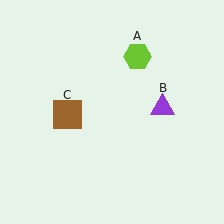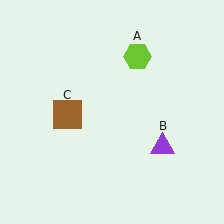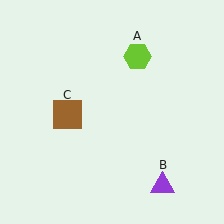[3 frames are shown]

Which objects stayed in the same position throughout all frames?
Lime hexagon (object A) and brown square (object C) remained stationary.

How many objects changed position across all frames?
1 object changed position: purple triangle (object B).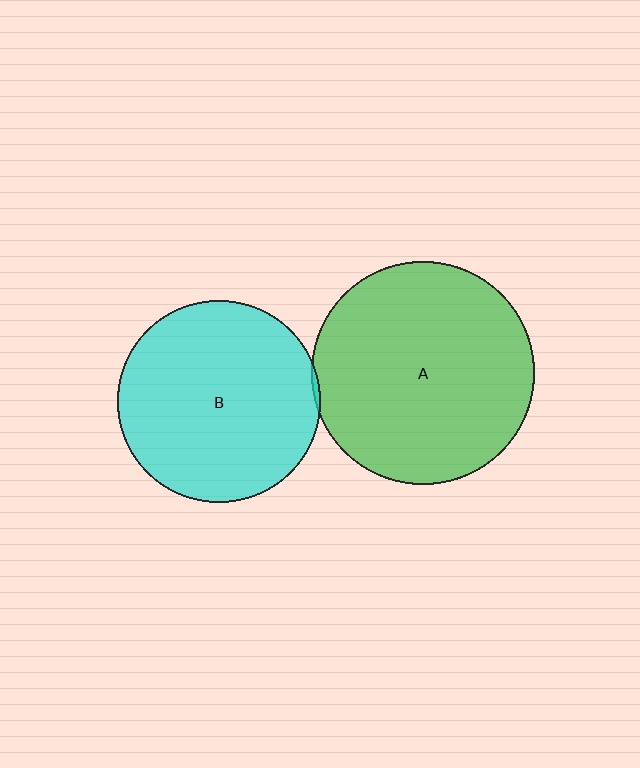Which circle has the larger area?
Circle A (green).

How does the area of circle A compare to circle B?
Approximately 1.2 times.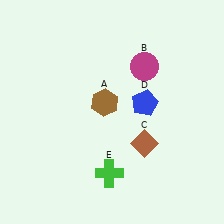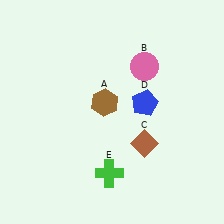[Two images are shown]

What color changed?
The circle (B) changed from magenta in Image 1 to pink in Image 2.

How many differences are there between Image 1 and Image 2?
There is 1 difference between the two images.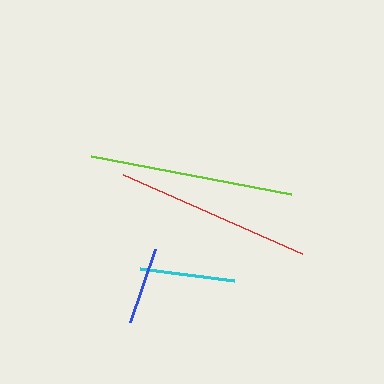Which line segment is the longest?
The lime line is the longest at approximately 203 pixels.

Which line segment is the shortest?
The blue line is the shortest at approximately 77 pixels.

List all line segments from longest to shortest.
From longest to shortest: lime, red, cyan, blue.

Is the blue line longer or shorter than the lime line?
The lime line is longer than the blue line.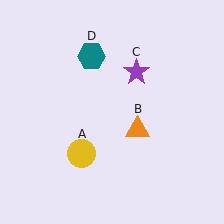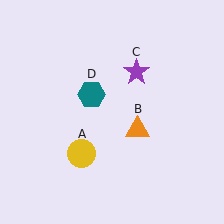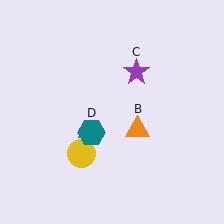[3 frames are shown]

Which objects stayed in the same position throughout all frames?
Yellow circle (object A) and orange triangle (object B) and purple star (object C) remained stationary.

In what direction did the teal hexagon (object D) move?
The teal hexagon (object D) moved down.